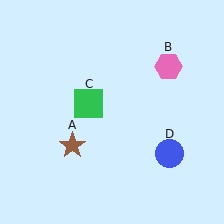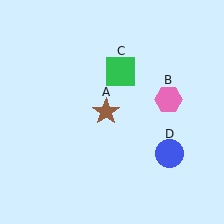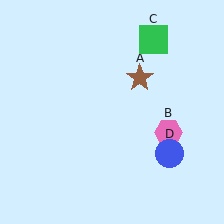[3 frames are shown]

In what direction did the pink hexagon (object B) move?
The pink hexagon (object B) moved down.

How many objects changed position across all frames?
3 objects changed position: brown star (object A), pink hexagon (object B), green square (object C).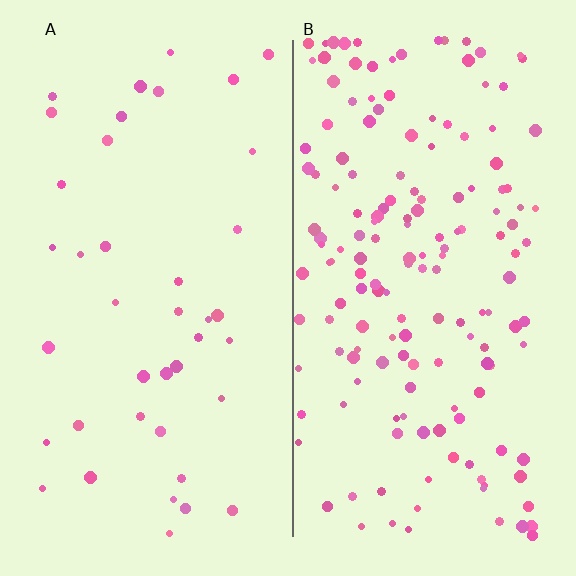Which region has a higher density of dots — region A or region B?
B (the right).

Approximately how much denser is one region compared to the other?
Approximately 4.1× — region B over region A.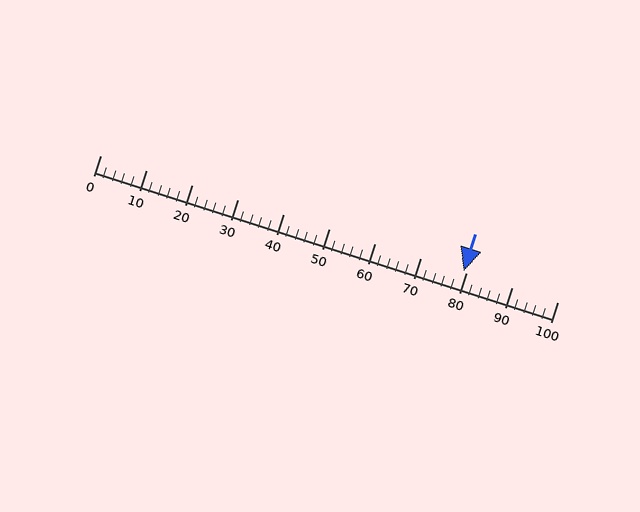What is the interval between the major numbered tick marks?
The major tick marks are spaced 10 units apart.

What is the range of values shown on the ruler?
The ruler shows values from 0 to 100.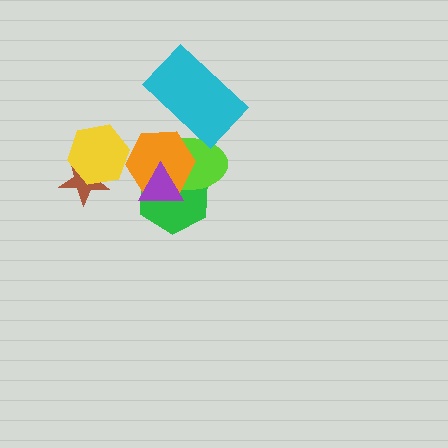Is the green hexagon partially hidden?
Yes, it is partially covered by another shape.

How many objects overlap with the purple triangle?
3 objects overlap with the purple triangle.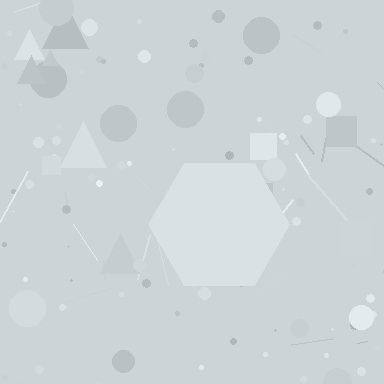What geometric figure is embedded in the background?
A hexagon is embedded in the background.